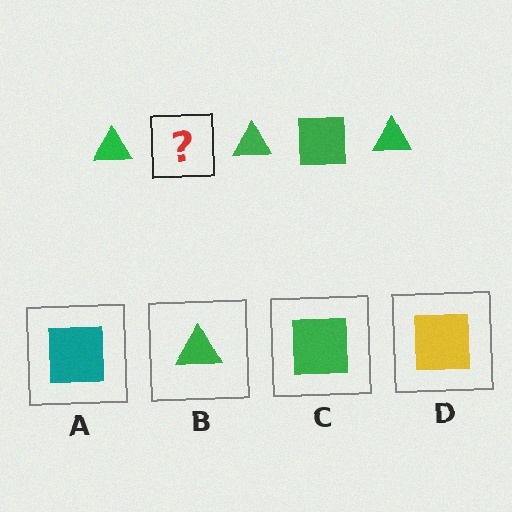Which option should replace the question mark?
Option C.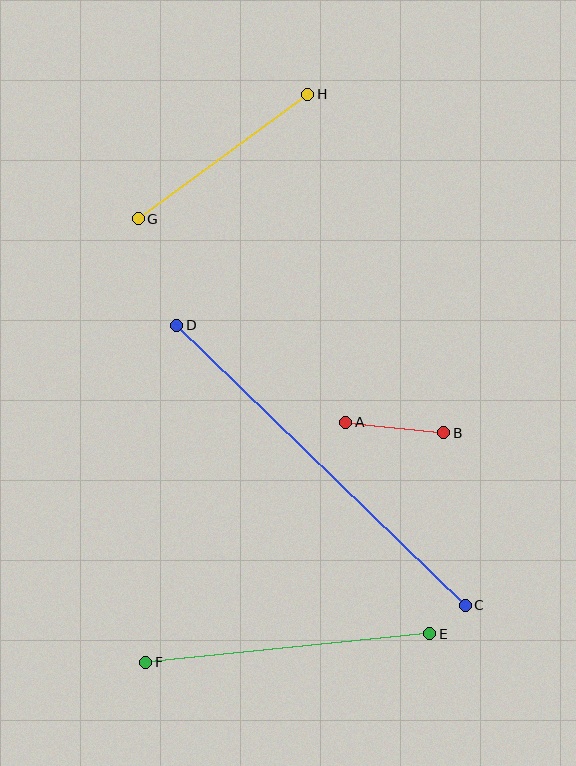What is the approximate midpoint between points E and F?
The midpoint is at approximately (288, 648) pixels.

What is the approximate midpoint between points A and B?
The midpoint is at approximately (395, 428) pixels.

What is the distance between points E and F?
The distance is approximately 286 pixels.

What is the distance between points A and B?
The distance is approximately 99 pixels.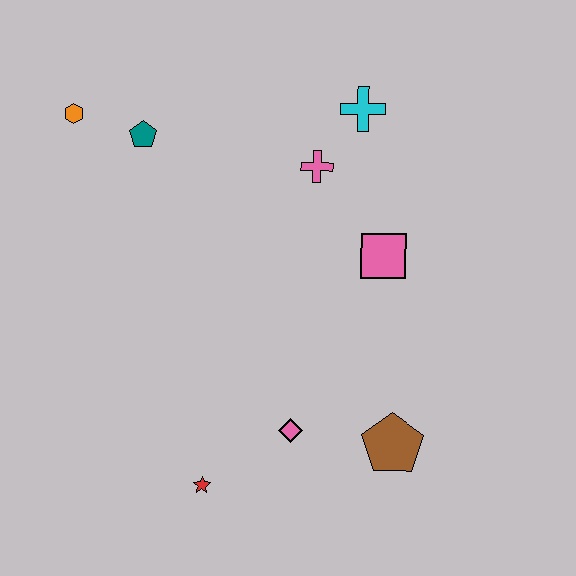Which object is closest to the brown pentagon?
The pink diamond is closest to the brown pentagon.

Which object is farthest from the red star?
The cyan cross is farthest from the red star.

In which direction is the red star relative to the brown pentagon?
The red star is to the left of the brown pentagon.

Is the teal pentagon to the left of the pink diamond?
Yes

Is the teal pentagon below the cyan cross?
Yes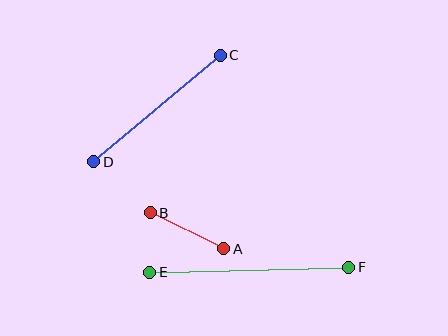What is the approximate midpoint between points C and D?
The midpoint is at approximately (157, 109) pixels.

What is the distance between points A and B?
The distance is approximately 82 pixels.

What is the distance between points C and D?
The distance is approximately 165 pixels.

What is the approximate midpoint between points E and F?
The midpoint is at approximately (249, 270) pixels.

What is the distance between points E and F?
The distance is approximately 199 pixels.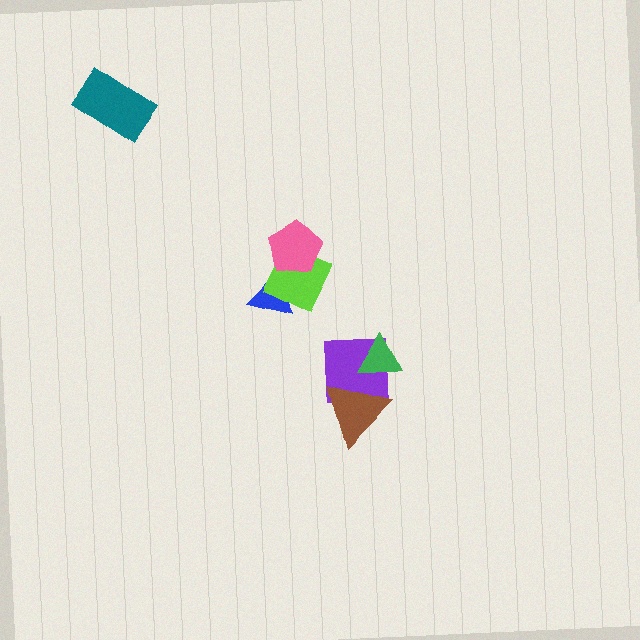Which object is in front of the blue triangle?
The lime diamond is in front of the blue triangle.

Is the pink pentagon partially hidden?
No, no other shape covers it.